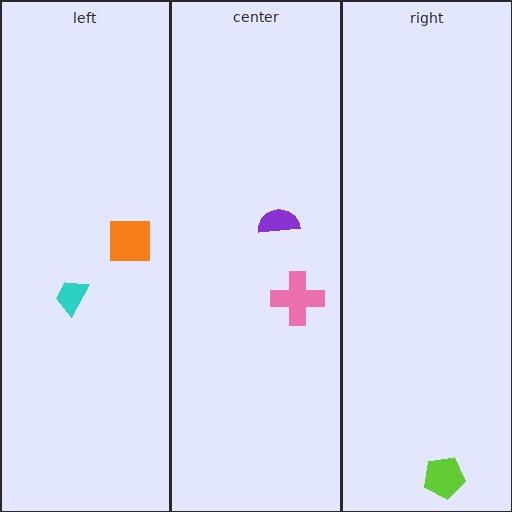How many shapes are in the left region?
2.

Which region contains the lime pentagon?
The right region.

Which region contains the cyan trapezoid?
The left region.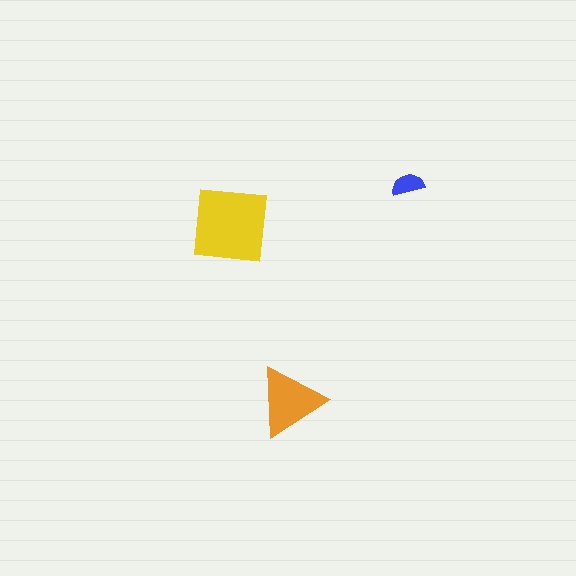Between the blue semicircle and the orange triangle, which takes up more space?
The orange triangle.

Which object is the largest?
The yellow square.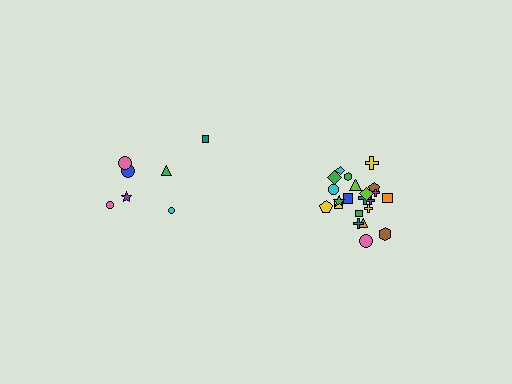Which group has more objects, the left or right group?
The right group.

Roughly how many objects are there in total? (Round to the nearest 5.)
Roughly 30 objects in total.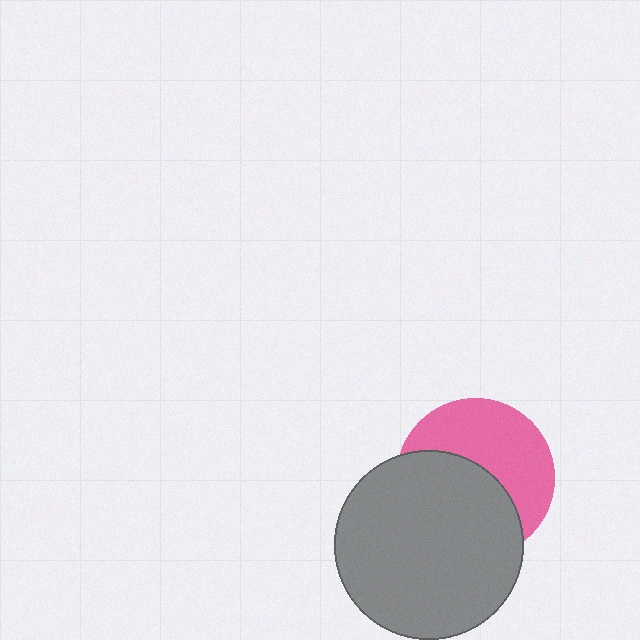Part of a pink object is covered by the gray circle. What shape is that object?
It is a circle.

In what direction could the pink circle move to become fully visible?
The pink circle could move up. That would shift it out from behind the gray circle entirely.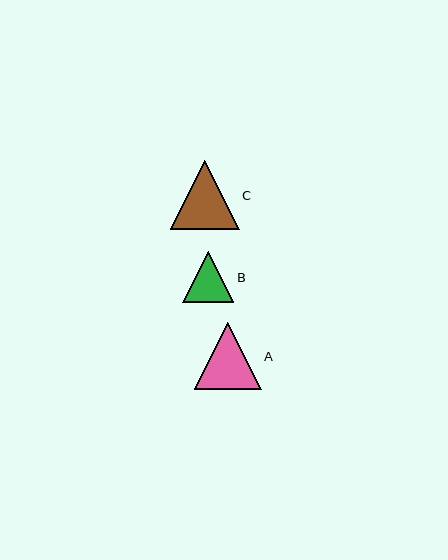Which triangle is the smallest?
Triangle B is the smallest with a size of approximately 51 pixels.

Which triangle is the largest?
Triangle C is the largest with a size of approximately 69 pixels.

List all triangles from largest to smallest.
From largest to smallest: C, A, B.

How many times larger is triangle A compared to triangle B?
Triangle A is approximately 1.3 times the size of triangle B.